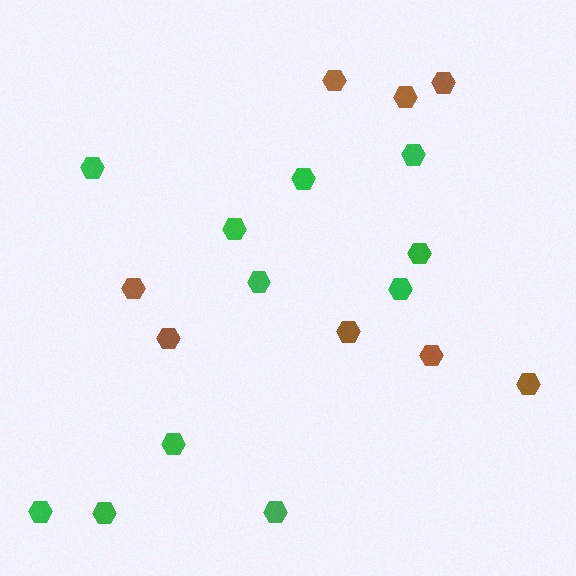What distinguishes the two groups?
There are 2 groups: one group of green hexagons (11) and one group of brown hexagons (8).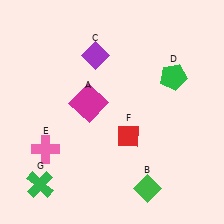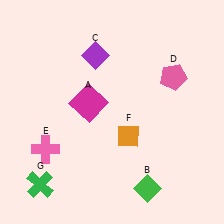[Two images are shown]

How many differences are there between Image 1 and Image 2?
There are 2 differences between the two images.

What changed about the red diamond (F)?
In Image 1, F is red. In Image 2, it changed to orange.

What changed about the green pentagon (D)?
In Image 1, D is green. In Image 2, it changed to pink.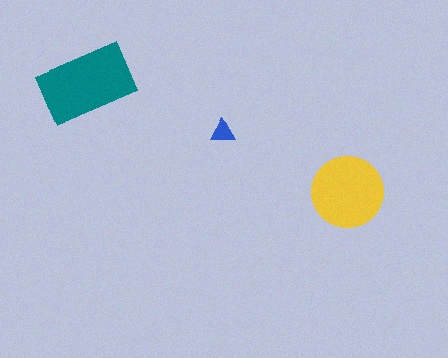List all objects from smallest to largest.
The blue triangle, the yellow circle, the teal rectangle.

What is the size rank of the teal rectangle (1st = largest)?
1st.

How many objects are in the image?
There are 3 objects in the image.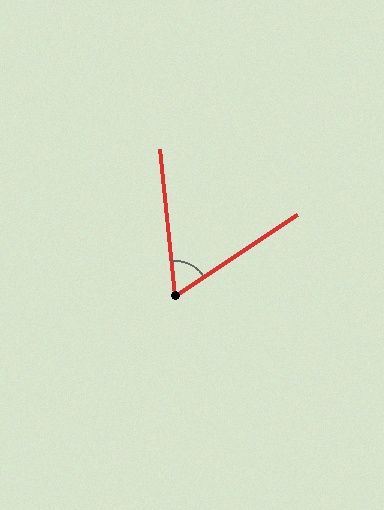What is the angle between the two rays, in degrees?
Approximately 63 degrees.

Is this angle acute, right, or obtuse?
It is acute.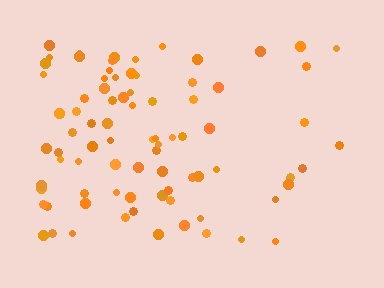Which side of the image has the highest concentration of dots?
The left.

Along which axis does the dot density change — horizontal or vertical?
Horizontal.